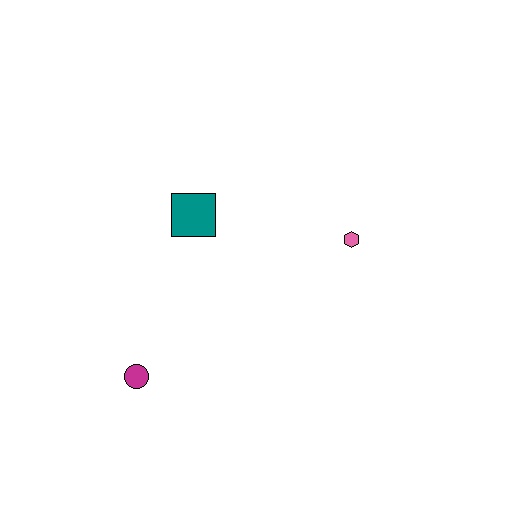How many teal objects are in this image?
There is 1 teal object.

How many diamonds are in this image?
There are no diamonds.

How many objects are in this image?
There are 3 objects.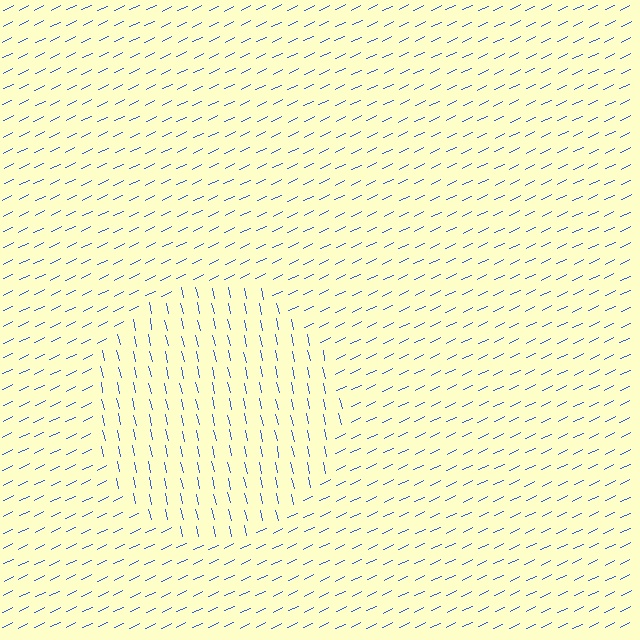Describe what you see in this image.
The image is filled with small blue line segments. A circle region in the image has lines oriented differently from the surrounding lines, creating a visible texture boundary.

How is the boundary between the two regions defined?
The boundary is defined purely by a change in line orientation (approximately 77 degrees difference). All lines are the same color and thickness.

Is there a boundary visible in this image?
Yes, there is a texture boundary formed by a change in line orientation.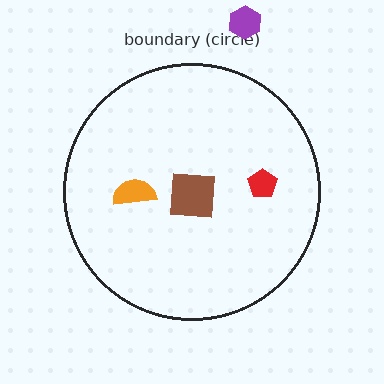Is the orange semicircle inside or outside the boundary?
Inside.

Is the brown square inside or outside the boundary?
Inside.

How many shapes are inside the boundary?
3 inside, 1 outside.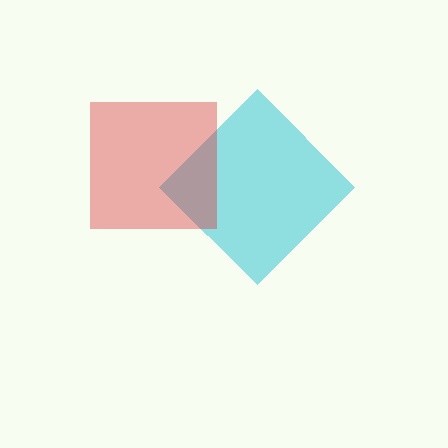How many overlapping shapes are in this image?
There are 2 overlapping shapes in the image.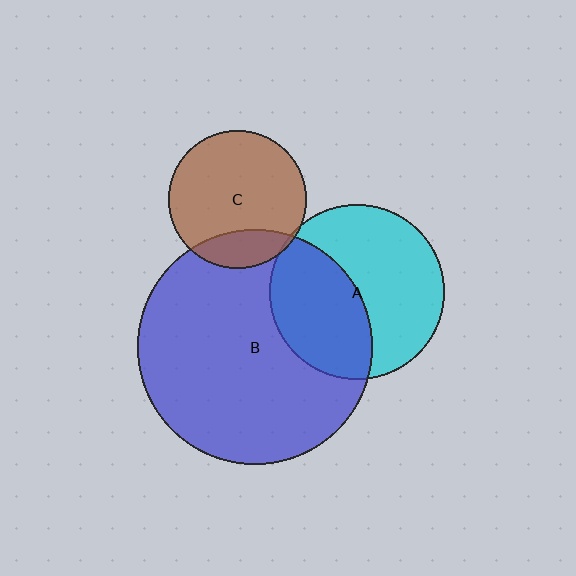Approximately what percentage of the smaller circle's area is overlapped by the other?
Approximately 45%.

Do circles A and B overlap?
Yes.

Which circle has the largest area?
Circle B (blue).